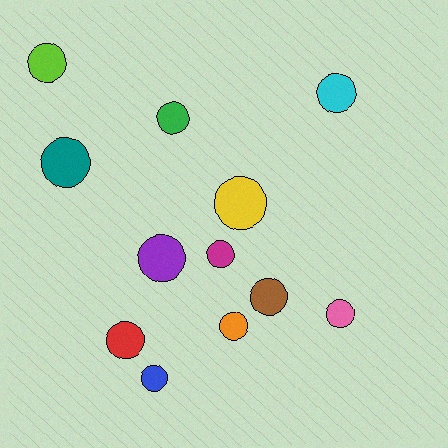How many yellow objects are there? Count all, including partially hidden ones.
There is 1 yellow object.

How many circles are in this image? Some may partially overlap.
There are 12 circles.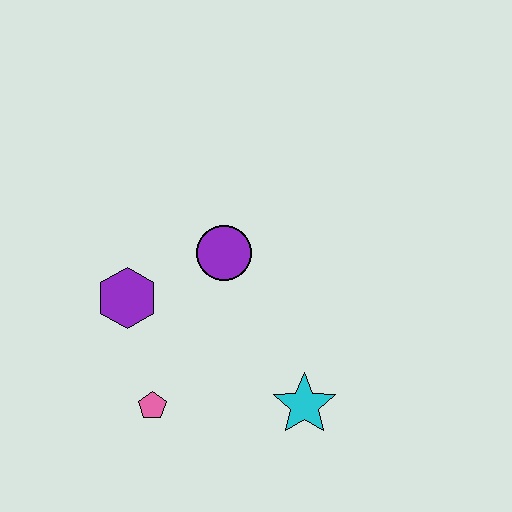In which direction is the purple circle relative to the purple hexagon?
The purple circle is to the right of the purple hexagon.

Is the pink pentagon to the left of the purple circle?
Yes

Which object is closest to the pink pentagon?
The purple hexagon is closest to the pink pentagon.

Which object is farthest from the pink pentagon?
The purple circle is farthest from the pink pentagon.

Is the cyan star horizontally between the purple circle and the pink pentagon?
No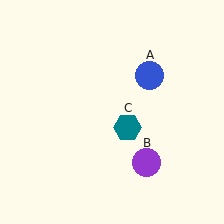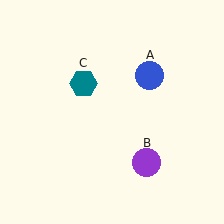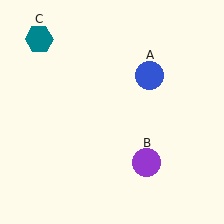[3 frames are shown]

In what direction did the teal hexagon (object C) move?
The teal hexagon (object C) moved up and to the left.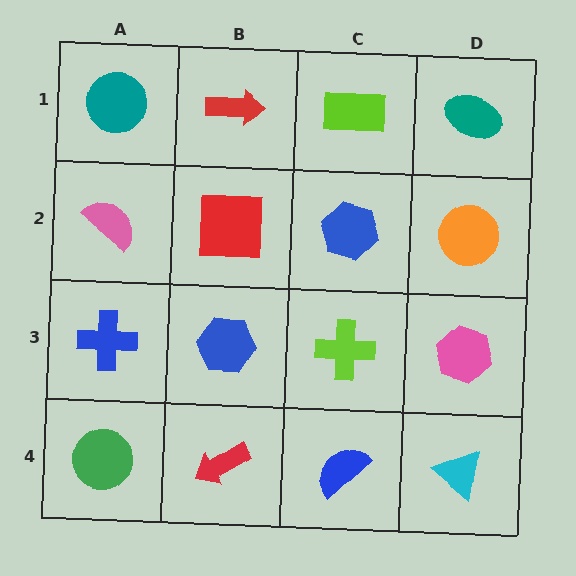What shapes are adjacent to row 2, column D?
A teal ellipse (row 1, column D), a pink hexagon (row 3, column D), a blue hexagon (row 2, column C).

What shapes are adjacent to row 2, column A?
A teal circle (row 1, column A), a blue cross (row 3, column A), a red square (row 2, column B).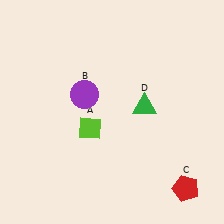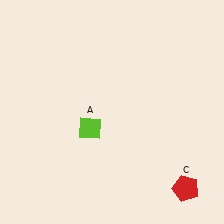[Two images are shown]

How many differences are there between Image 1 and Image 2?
There are 2 differences between the two images.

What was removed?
The purple circle (B), the green triangle (D) were removed in Image 2.